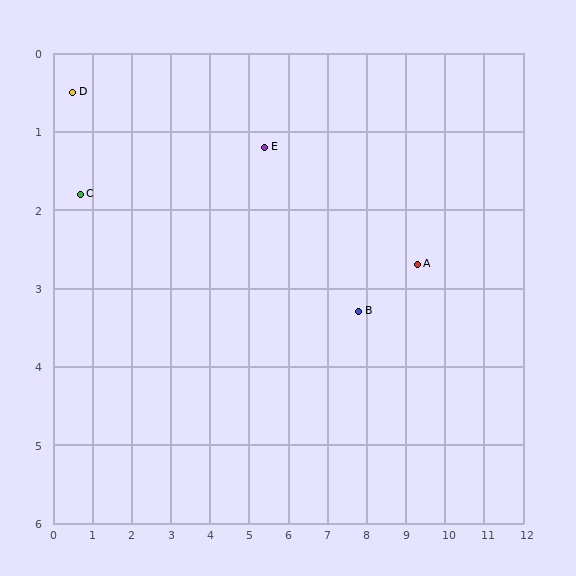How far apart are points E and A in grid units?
Points E and A are about 4.2 grid units apart.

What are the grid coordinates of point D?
Point D is at approximately (0.5, 0.5).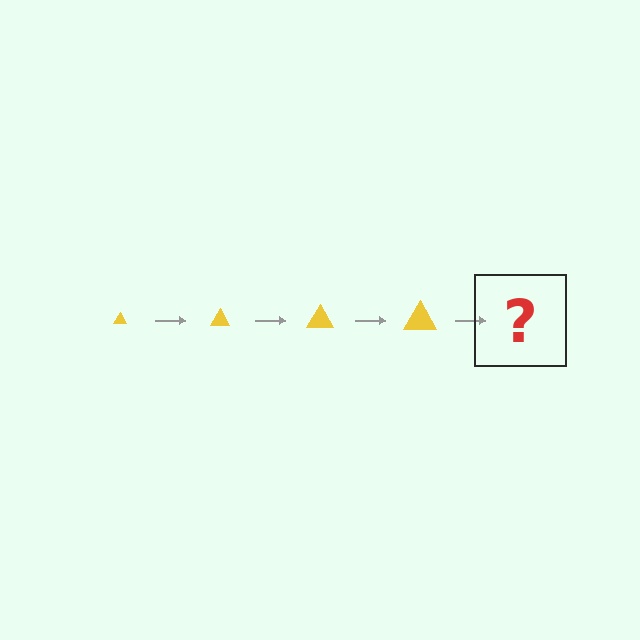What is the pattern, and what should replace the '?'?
The pattern is that the triangle gets progressively larger each step. The '?' should be a yellow triangle, larger than the previous one.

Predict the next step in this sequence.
The next step is a yellow triangle, larger than the previous one.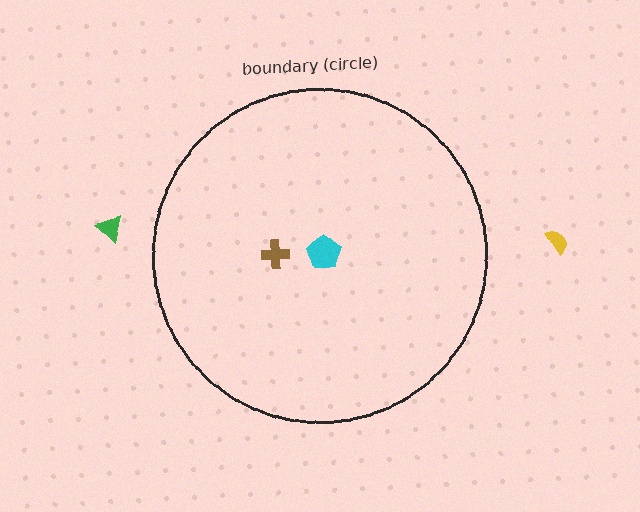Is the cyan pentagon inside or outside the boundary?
Inside.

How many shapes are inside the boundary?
2 inside, 2 outside.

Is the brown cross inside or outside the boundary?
Inside.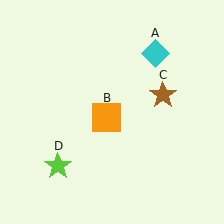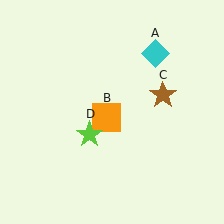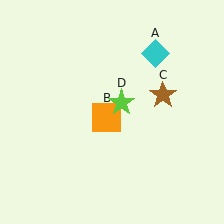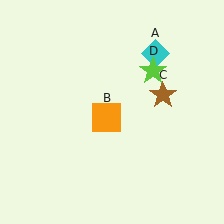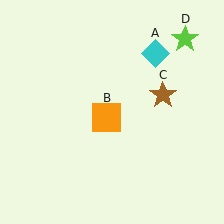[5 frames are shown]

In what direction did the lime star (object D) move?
The lime star (object D) moved up and to the right.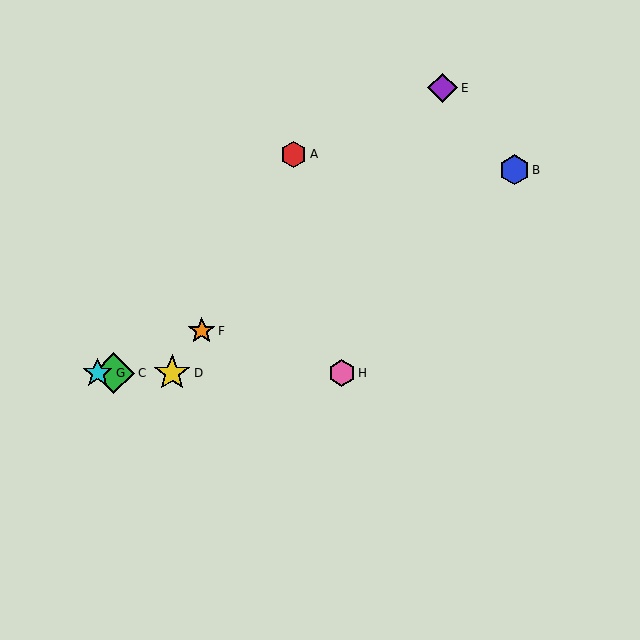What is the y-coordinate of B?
Object B is at y≈170.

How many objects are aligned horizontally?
4 objects (C, D, G, H) are aligned horizontally.